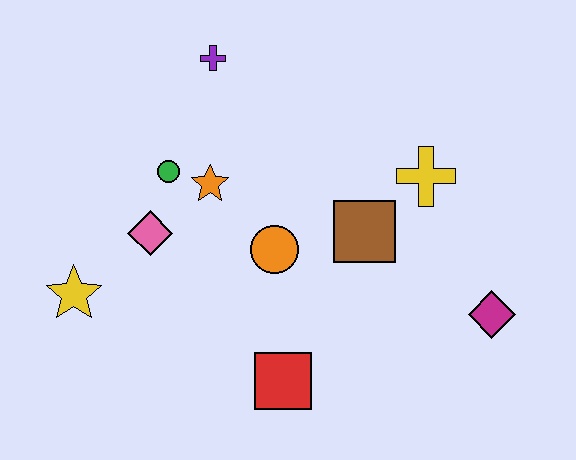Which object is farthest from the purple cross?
The magenta diamond is farthest from the purple cross.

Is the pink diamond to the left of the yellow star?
No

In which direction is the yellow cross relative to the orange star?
The yellow cross is to the right of the orange star.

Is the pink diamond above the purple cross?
No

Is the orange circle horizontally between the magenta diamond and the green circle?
Yes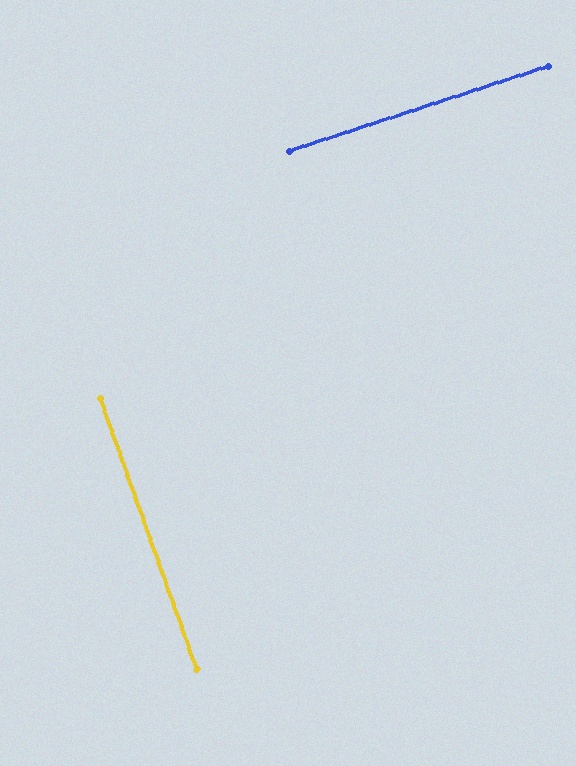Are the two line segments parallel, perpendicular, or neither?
Perpendicular — they meet at approximately 89°.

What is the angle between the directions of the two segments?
Approximately 89 degrees.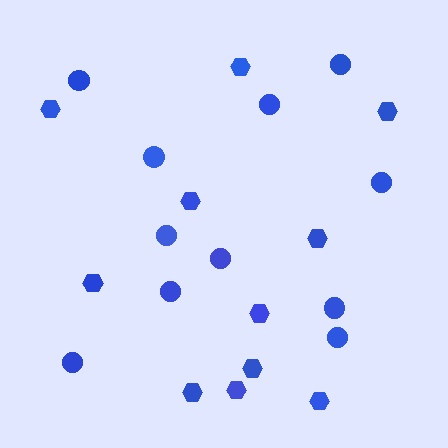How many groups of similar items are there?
There are 2 groups: one group of hexagons (11) and one group of circles (11).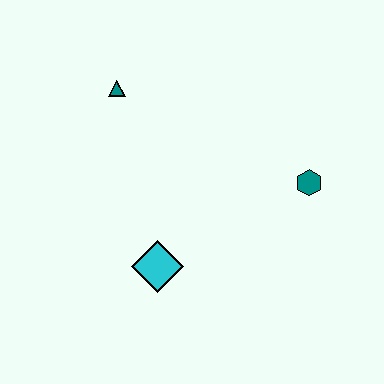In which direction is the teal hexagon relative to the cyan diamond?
The teal hexagon is to the right of the cyan diamond.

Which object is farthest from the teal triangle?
The teal hexagon is farthest from the teal triangle.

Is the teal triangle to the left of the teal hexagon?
Yes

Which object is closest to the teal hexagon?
The cyan diamond is closest to the teal hexagon.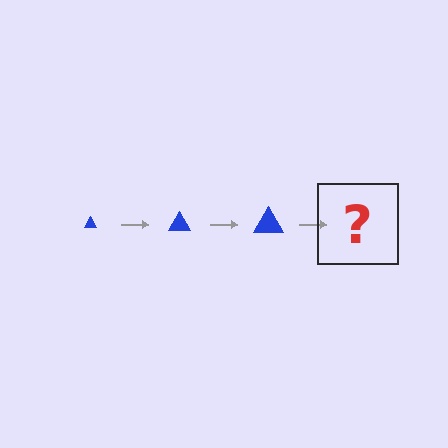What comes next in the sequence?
The next element should be a blue triangle, larger than the previous one.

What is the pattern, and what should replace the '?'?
The pattern is that the triangle gets progressively larger each step. The '?' should be a blue triangle, larger than the previous one.